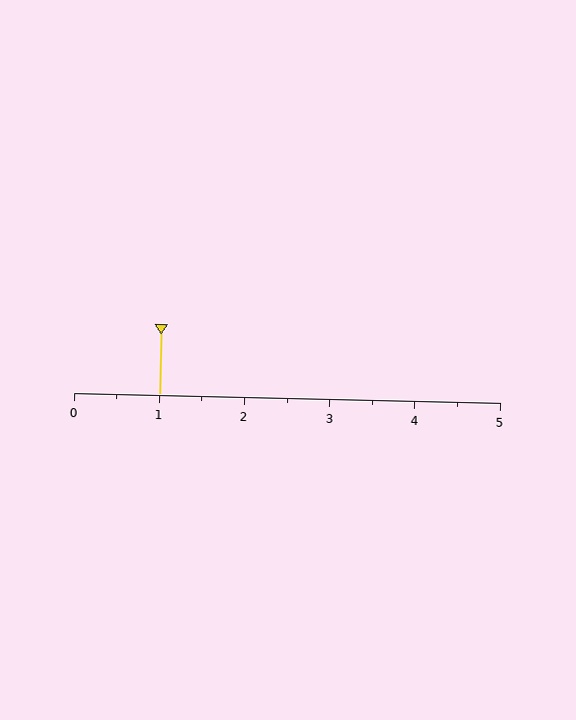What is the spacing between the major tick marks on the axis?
The major ticks are spaced 1 apart.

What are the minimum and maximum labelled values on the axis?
The axis runs from 0 to 5.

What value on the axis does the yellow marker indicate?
The marker indicates approximately 1.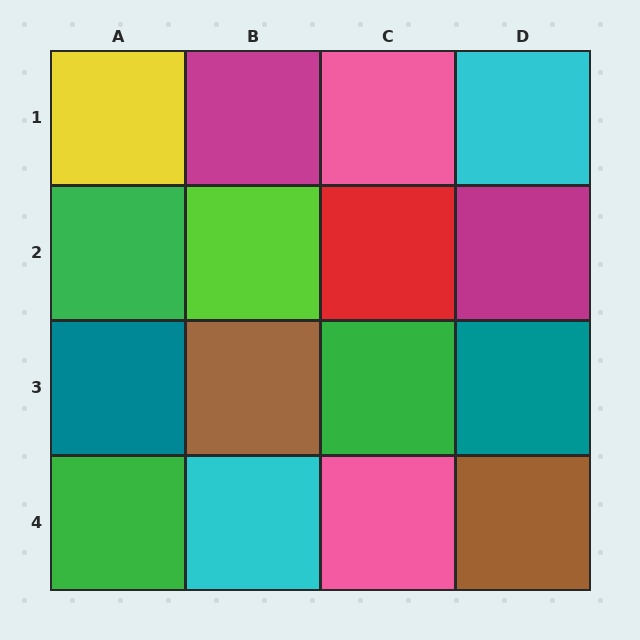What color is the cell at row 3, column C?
Green.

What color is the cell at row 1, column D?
Cyan.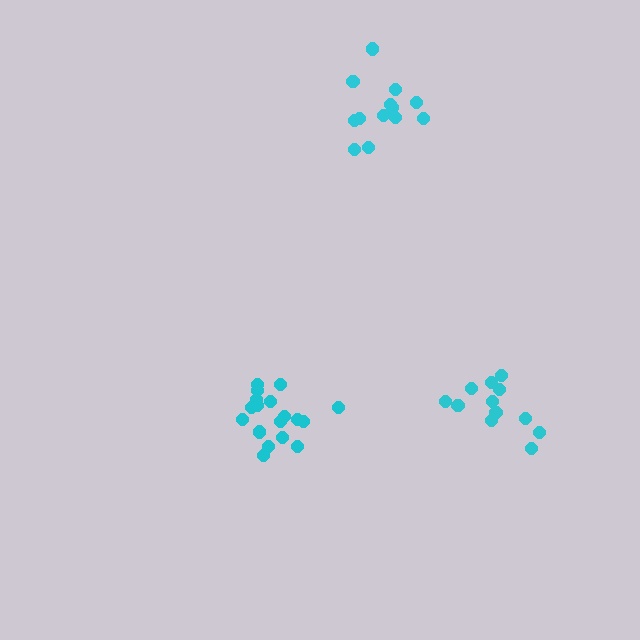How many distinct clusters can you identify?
There are 3 distinct clusters.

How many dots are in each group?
Group 1: 12 dots, Group 2: 13 dots, Group 3: 18 dots (43 total).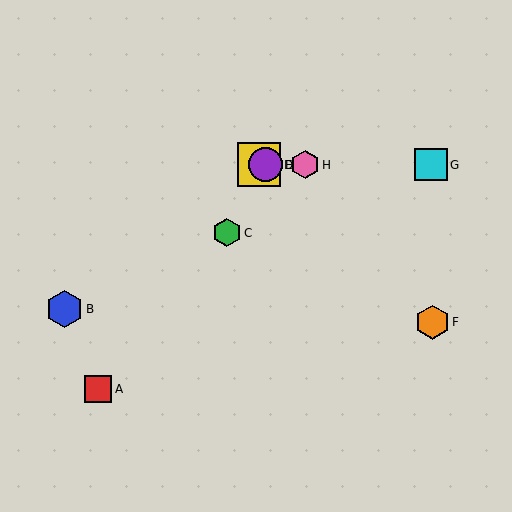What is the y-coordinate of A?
Object A is at y≈389.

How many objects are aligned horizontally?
4 objects (D, E, G, H) are aligned horizontally.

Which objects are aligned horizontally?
Objects D, E, G, H are aligned horizontally.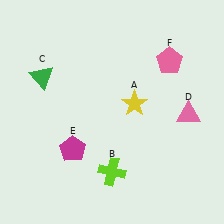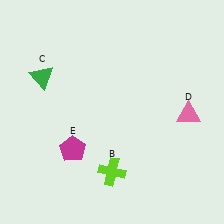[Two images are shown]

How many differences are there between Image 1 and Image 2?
There are 2 differences between the two images.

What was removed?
The yellow star (A), the pink pentagon (F) were removed in Image 2.